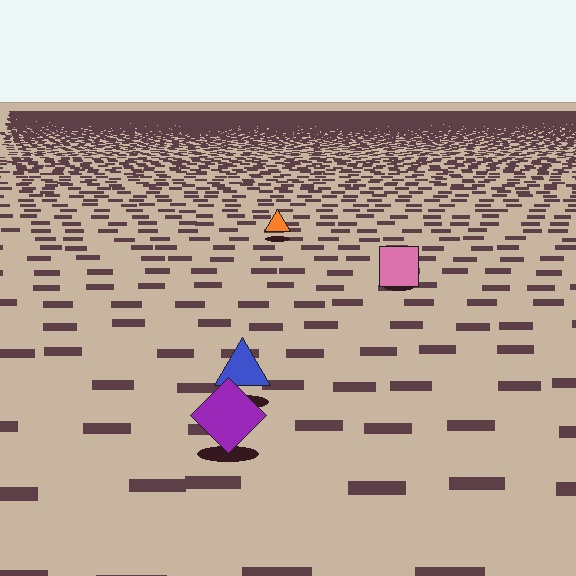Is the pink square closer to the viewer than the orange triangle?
Yes. The pink square is closer — you can tell from the texture gradient: the ground texture is coarser near it.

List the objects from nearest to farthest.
From nearest to farthest: the purple diamond, the blue triangle, the pink square, the orange triangle.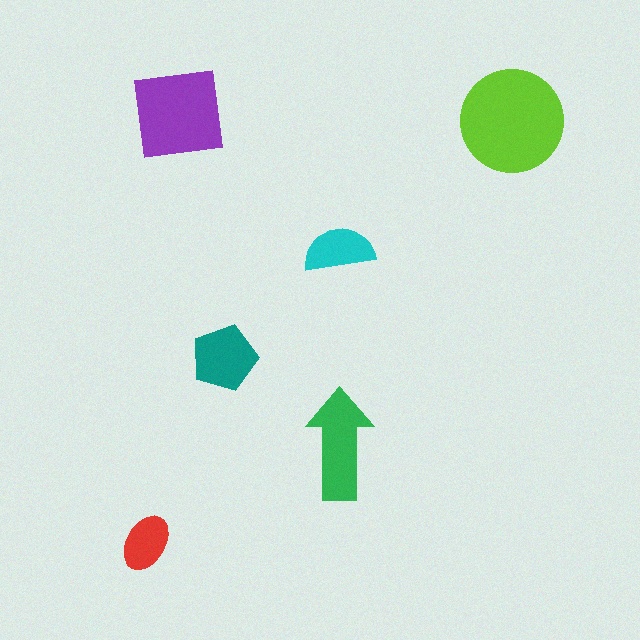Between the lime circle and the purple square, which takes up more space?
The lime circle.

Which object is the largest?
The lime circle.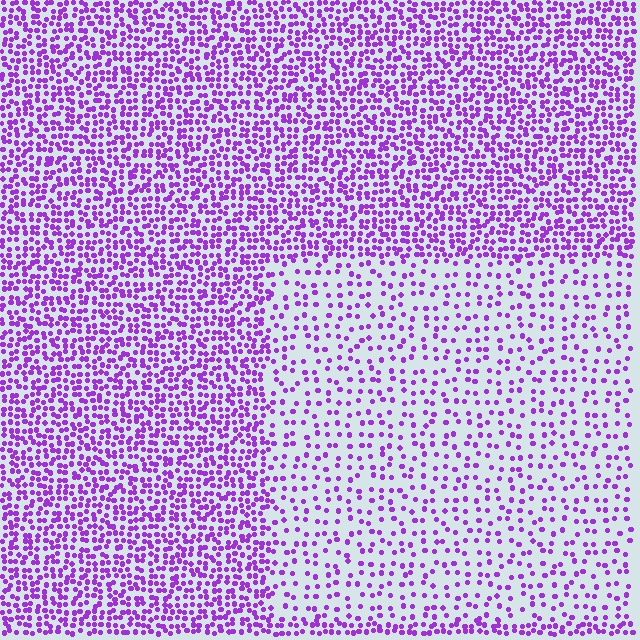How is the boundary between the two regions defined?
The boundary is defined by a change in element density (approximately 2.4x ratio). All elements are the same color, size, and shape.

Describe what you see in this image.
The image contains small purple elements arranged at two different densities. A rectangle-shaped region is visible where the elements are less densely packed than the surrounding area.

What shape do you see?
I see a rectangle.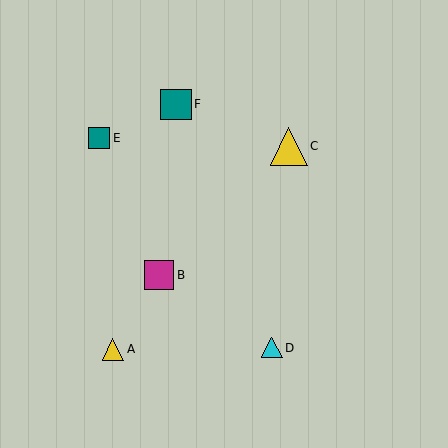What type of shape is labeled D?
Shape D is a cyan triangle.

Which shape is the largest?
The yellow triangle (labeled C) is the largest.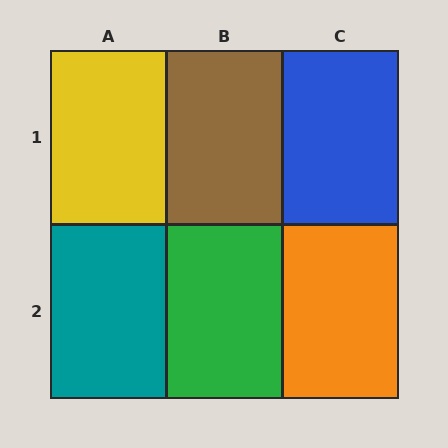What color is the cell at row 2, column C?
Orange.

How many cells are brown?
1 cell is brown.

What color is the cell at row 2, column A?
Teal.